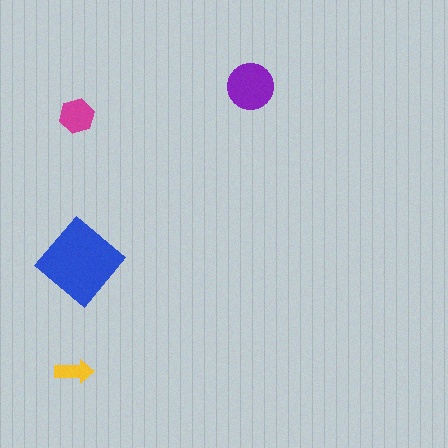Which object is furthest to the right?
The purple circle is rightmost.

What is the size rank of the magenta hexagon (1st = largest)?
3rd.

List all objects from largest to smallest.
The blue diamond, the purple circle, the magenta hexagon, the yellow arrow.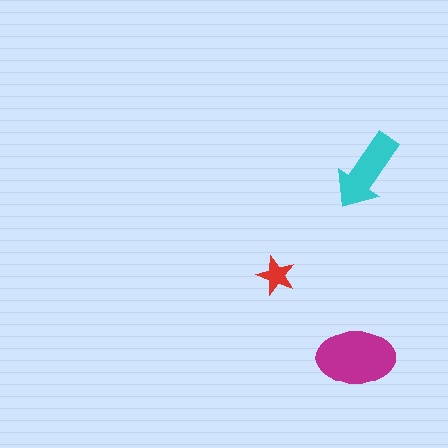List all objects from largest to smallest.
The magenta ellipse, the cyan arrow, the red star.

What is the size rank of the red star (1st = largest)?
3rd.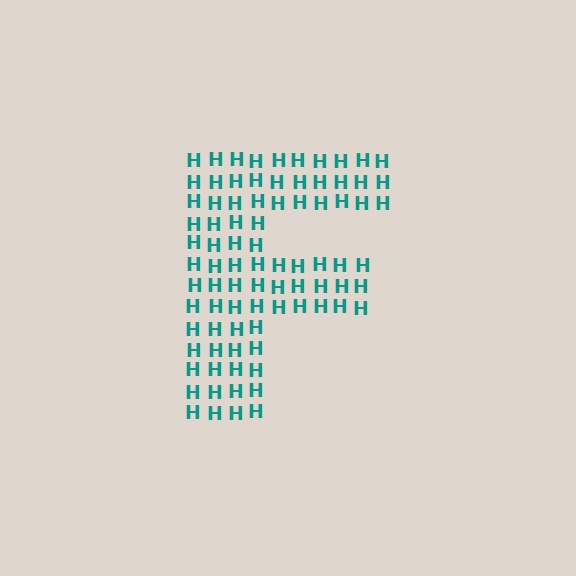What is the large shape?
The large shape is the letter F.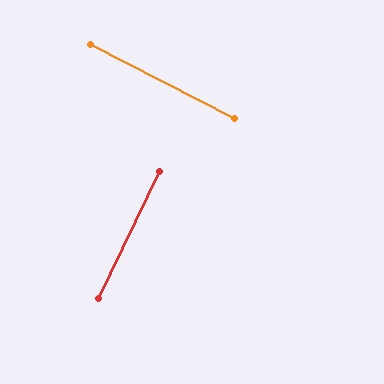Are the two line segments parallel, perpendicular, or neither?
Perpendicular — they meet at approximately 88°.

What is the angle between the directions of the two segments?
Approximately 88 degrees.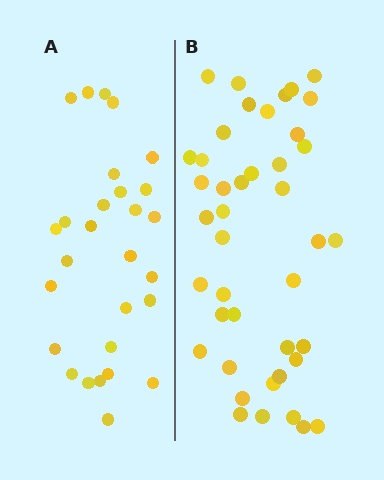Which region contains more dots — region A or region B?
Region B (the right region) has more dots.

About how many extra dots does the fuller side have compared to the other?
Region B has approximately 15 more dots than region A.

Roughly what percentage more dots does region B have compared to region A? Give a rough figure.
About 50% more.